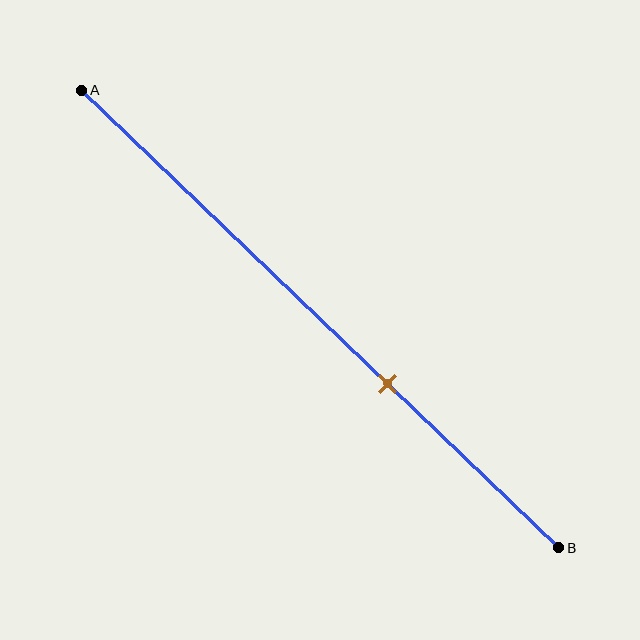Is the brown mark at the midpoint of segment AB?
No, the mark is at about 65% from A, not at the 50% midpoint.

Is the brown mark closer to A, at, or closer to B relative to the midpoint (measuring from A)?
The brown mark is closer to point B than the midpoint of segment AB.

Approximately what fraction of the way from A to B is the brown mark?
The brown mark is approximately 65% of the way from A to B.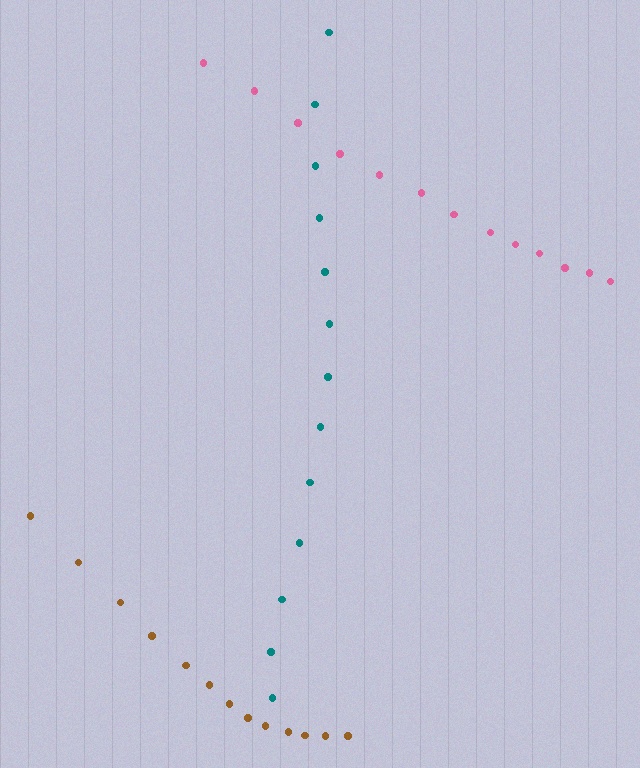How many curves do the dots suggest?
There are 3 distinct paths.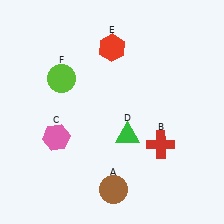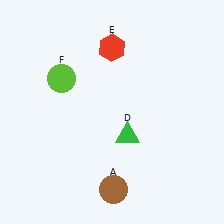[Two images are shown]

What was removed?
The pink hexagon (C), the red cross (B) were removed in Image 2.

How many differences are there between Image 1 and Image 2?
There are 2 differences between the two images.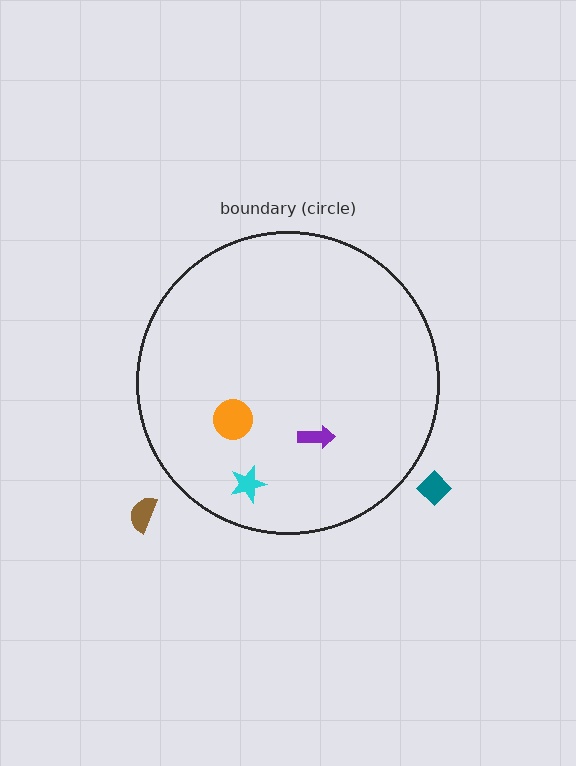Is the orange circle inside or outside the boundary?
Inside.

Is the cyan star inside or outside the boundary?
Inside.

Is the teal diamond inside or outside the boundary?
Outside.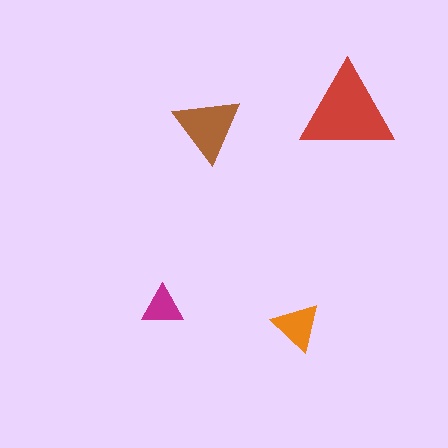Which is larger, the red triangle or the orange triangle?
The red one.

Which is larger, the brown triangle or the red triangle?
The red one.